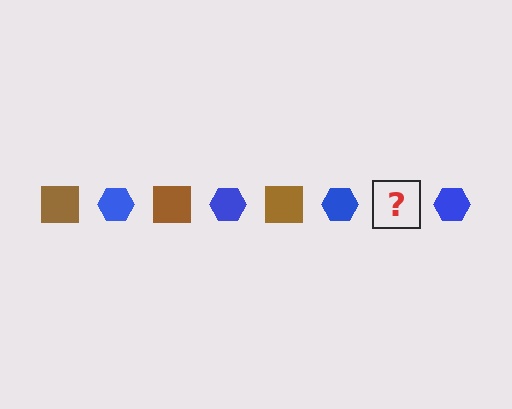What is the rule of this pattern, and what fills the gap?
The rule is that the pattern alternates between brown square and blue hexagon. The gap should be filled with a brown square.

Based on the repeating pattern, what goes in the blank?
The blank should be a brown square.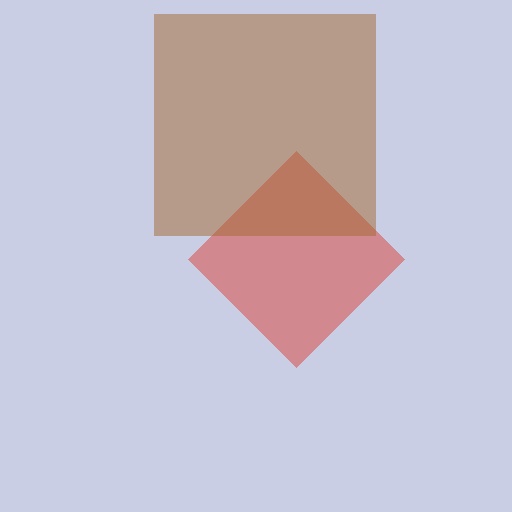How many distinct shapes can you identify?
There are 2 distinct shapes: a red diamond, a brown square.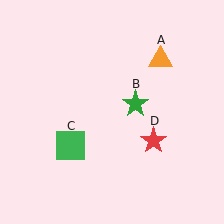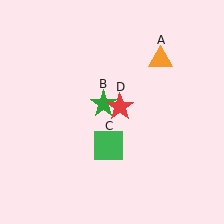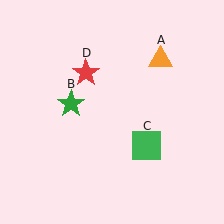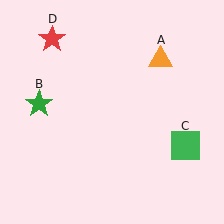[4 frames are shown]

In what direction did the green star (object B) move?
The green star (object B) moved left.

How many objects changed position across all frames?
3 objects changed position: green star (object B), green square (object C), red star (object D).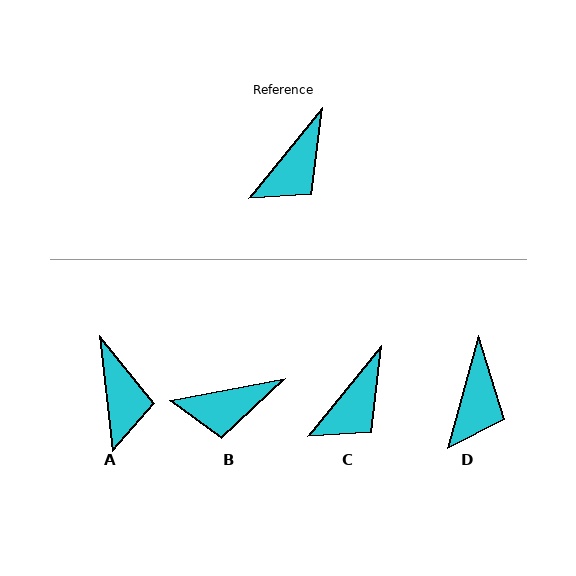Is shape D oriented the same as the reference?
No, it is off by about 24 degrees.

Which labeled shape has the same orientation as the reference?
C.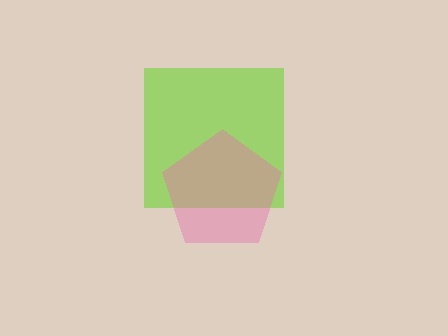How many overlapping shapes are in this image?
There are 2 overlapping shapes in the image.